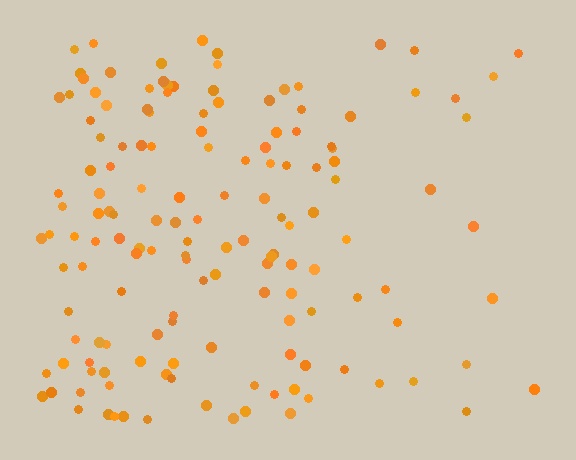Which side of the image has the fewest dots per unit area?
The right.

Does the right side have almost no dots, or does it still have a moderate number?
Still a moderate number, just noticeably fewer than the left.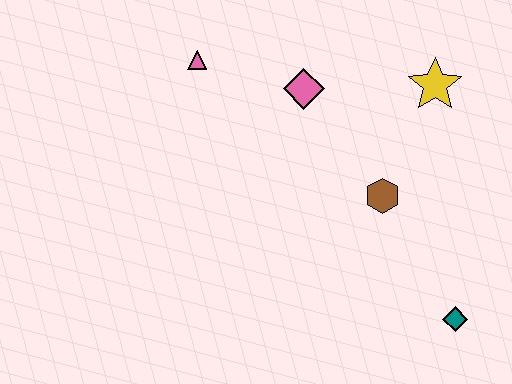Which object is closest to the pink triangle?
The pink diamond is closest to the pink triangle.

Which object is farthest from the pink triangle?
The teal diamond is farthest from the pink triangle.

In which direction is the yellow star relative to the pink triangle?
The yellow star is to the right of the pink triangle.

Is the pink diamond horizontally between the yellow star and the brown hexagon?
No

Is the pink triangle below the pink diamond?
No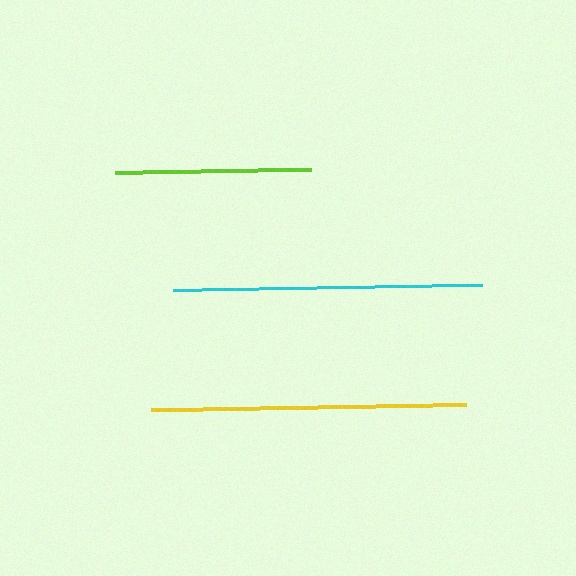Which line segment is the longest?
The yellow line is the longest at approximately 316 pixels.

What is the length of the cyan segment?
The cyan segment is approximately 308 pixels long.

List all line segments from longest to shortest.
From longest to shortest: yellow, cyan, lime.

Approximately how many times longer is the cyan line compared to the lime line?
The cyan line is approximately 1.6 times the length of the lime line.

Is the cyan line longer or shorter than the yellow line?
The yellow line is longer than the cyan line.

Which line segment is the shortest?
The lime line is the shortest at approximately 196 pixels.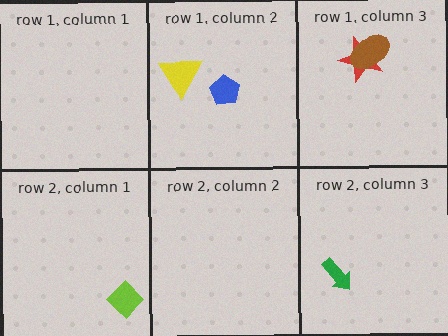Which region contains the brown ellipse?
The row 1, column 3 region.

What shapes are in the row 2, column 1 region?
The lime diamond.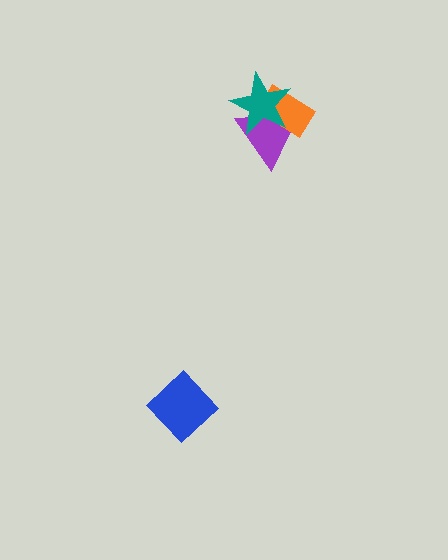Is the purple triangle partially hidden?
Yes, it is partially covered by another shape.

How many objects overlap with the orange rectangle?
2 objects overlap with the orange rectangle.